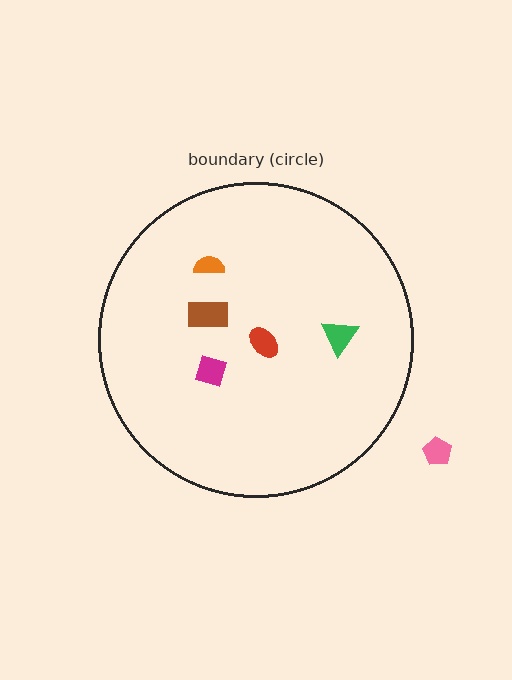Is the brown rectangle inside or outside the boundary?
Inside.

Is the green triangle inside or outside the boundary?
Inside.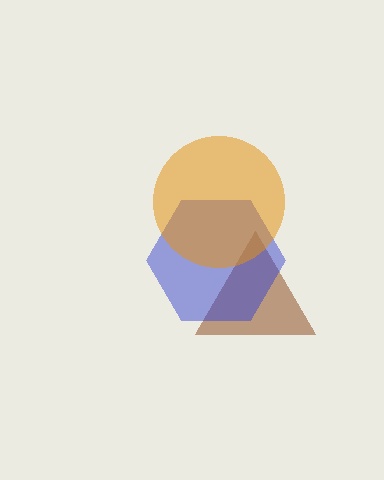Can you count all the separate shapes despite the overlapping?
Yes, there are 3 separate shapes.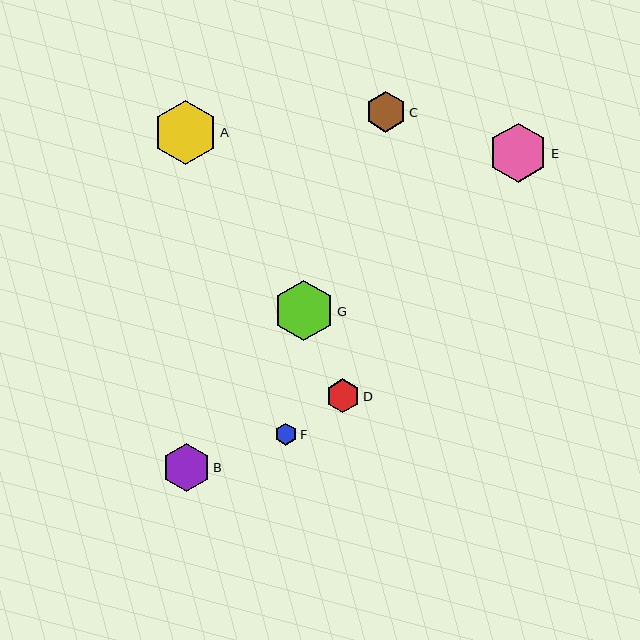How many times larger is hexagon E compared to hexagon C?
Hexagon E is approximately 1.4 times the size of hexagon C.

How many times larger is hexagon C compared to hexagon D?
Hexagon C is approximately 1.2 times the size of hexagon D.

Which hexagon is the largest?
Hexagon A is the largest with a size of approximately 65 pixels.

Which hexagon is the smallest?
Hexagon F is the smallest with a size of approximately 22 pixels.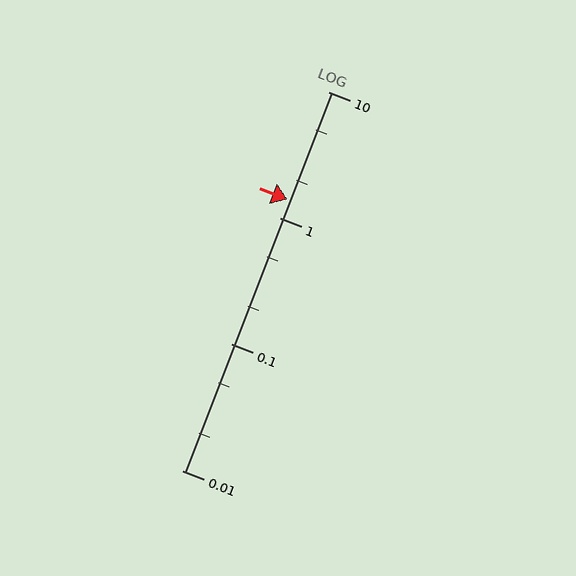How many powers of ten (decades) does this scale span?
The scale spans 3 decades, from 0.01 to 10.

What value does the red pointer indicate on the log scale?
The pointer indicates approximately 1.4.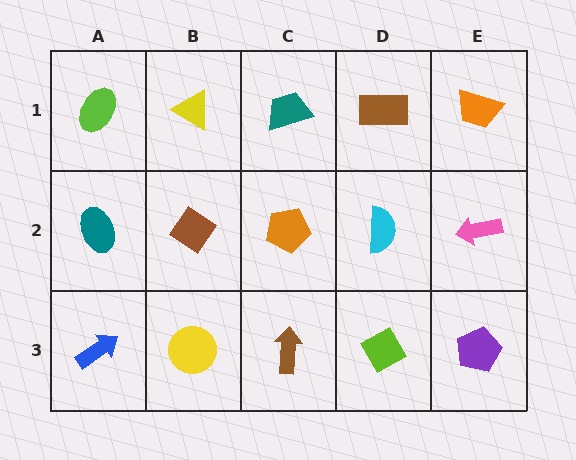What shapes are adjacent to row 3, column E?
A pink arrow (row 2, column E), a lime diamond (row 3, column D).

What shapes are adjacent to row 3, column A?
A teal ellipse (row 2, column A), a yellow circle (row 3, column B).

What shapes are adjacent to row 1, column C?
An orange pentagon (row 2, column C), a yellow triangle (row 1, column B), a brown rectangle (row 1, column D).